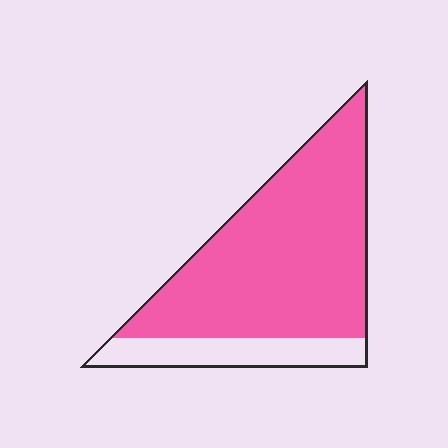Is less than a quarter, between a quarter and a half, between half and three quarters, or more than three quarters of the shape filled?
More than three quarters.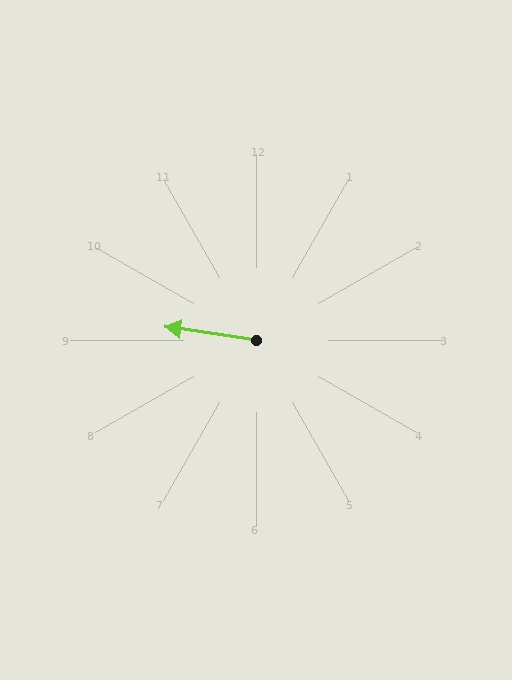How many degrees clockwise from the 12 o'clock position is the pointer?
Approximately 278 degrees.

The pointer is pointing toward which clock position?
Roughly 9 o'clock.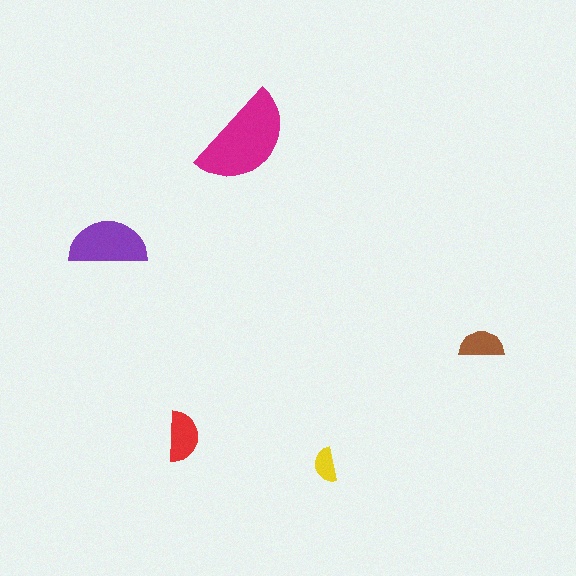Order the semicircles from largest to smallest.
the magenta one, the purple one, the red one, the brown one, the yellow one.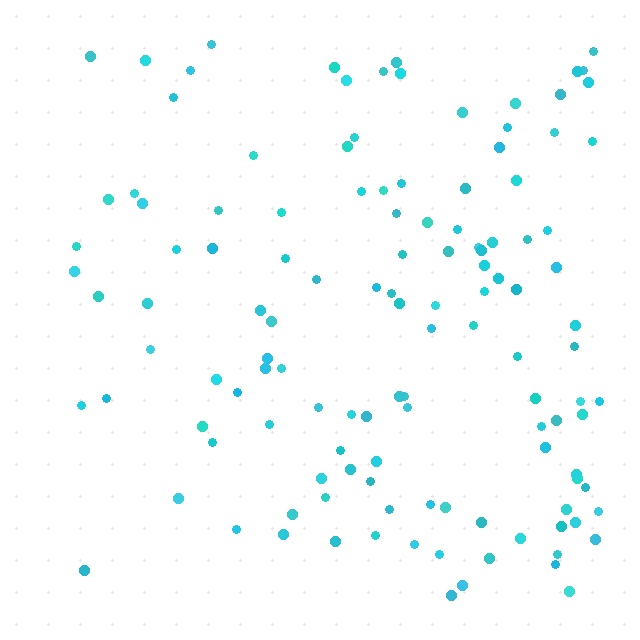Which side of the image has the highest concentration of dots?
The right.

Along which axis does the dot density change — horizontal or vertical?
Horizontal.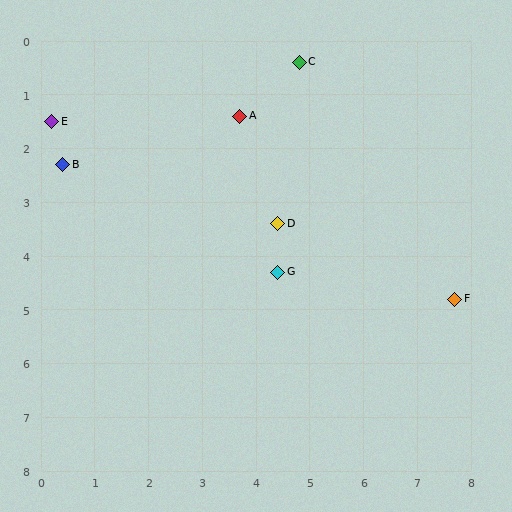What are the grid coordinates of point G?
Point G is at approximately (4.4, 4.3).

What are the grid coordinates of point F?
Point F is at approximately (7.7, 4.8).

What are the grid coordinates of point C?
Point C is at approximately (4.8, 0.4).